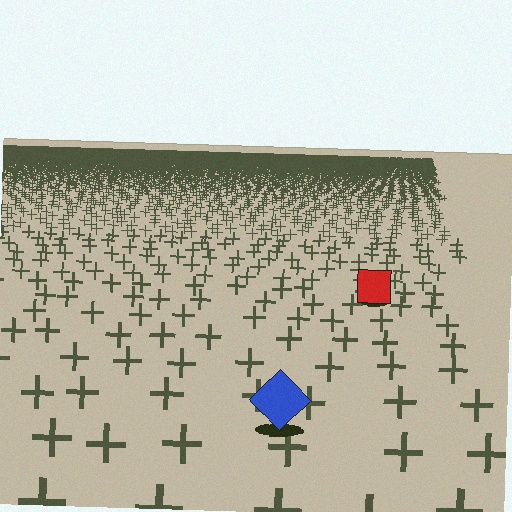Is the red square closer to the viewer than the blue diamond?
No. The blue diamond is closer — you can tell from the texture gradient: the ground texture is coarser near it.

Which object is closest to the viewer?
The blue diamond is closest. The texture marks near it are larger and more spread out.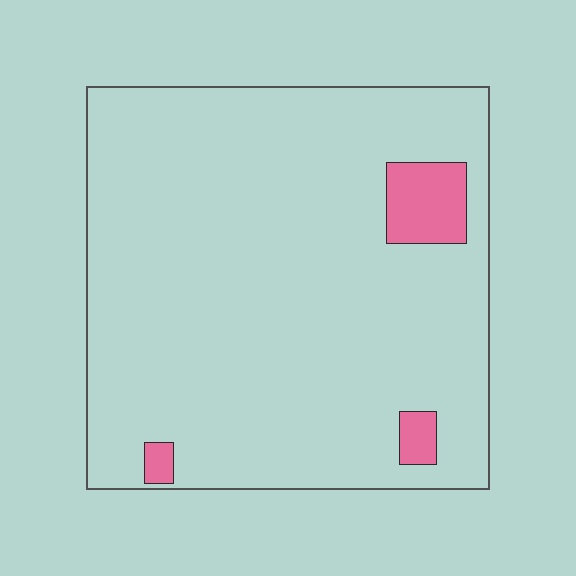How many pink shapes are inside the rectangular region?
3.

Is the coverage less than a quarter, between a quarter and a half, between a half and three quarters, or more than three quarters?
Less than a quarter.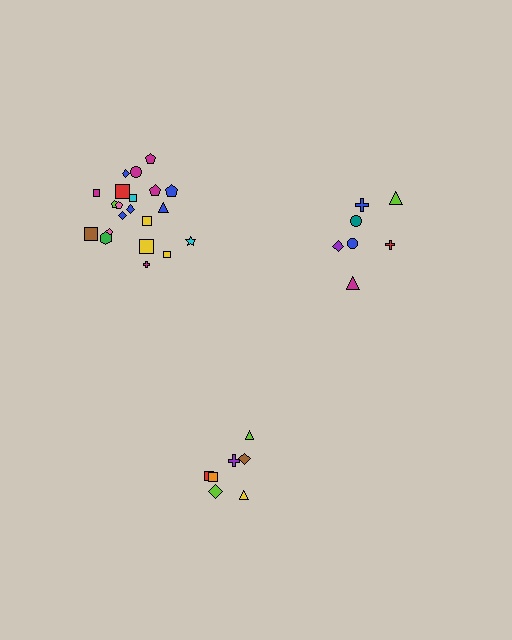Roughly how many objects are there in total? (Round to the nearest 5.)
Roughly 35 objects in total.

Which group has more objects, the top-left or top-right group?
The top-left group.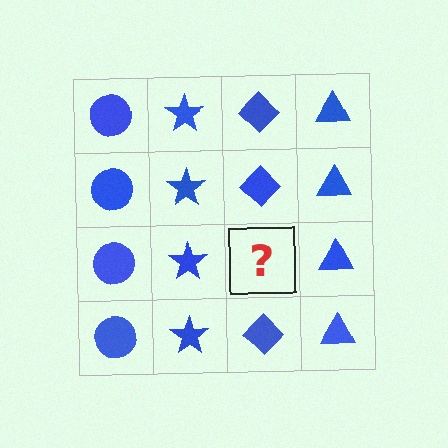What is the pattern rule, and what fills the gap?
The rule is that each column has a consistent shape. The gap should be filled with a blue diamond.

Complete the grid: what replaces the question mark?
The question mark should be replaced with a blue diamond.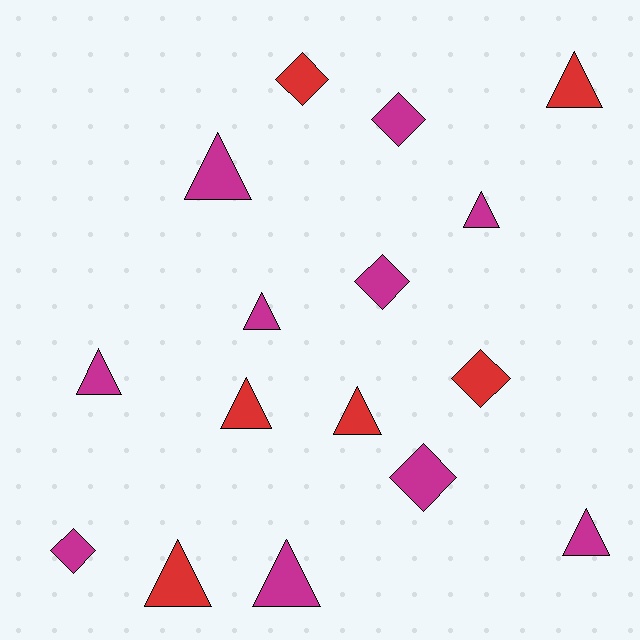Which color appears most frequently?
Magenta, with 10 objects.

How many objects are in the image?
There are 16 objects.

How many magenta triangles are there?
There are 6 magenta triangles.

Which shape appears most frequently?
Triangle, with 10 objects.